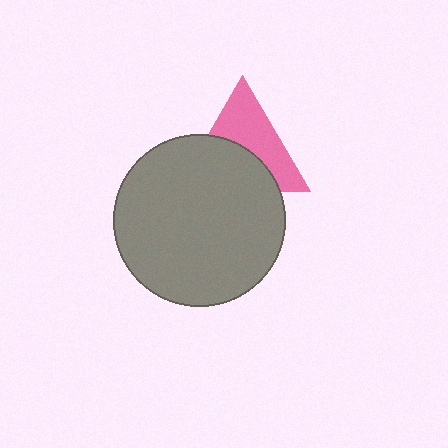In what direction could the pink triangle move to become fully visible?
The pink triangle could move up. That would shift it out from behind the gray circle entirely.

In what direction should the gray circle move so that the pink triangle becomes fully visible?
The gray circle should move down. That is the shortest direction to clear the overlap and leave the pink triangle fully visible.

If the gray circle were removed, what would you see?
You would see the complete pink triangle.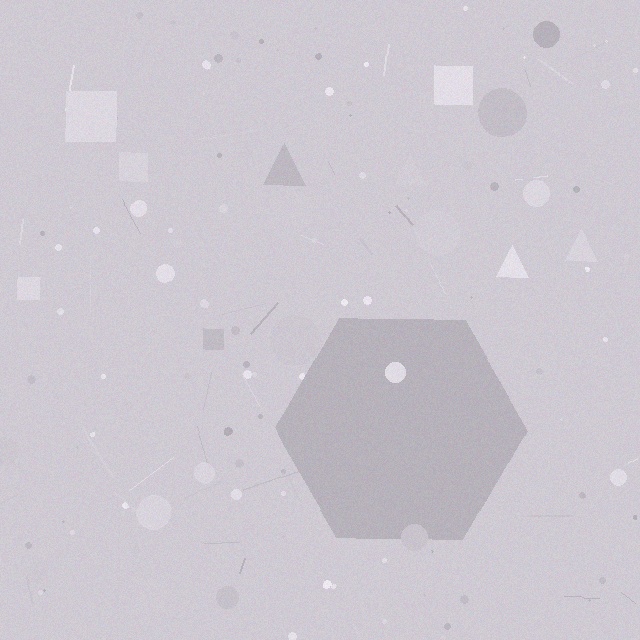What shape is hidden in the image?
A hexagon is hidden in the image.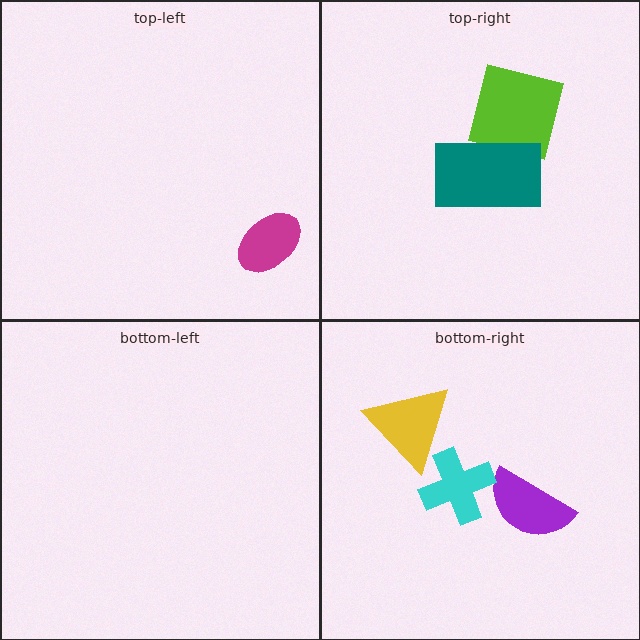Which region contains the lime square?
The top-right region.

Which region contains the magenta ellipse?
The top-left region.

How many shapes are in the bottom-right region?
3.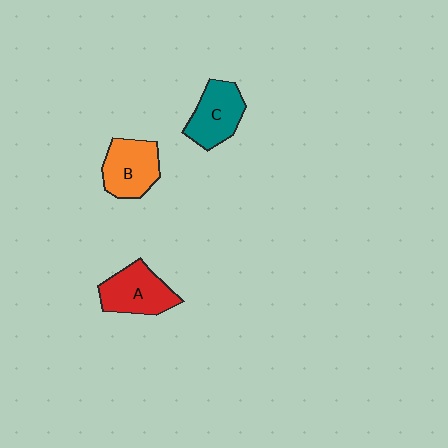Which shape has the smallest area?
Shape C (teal).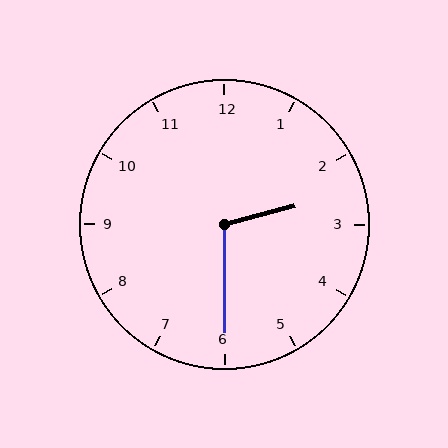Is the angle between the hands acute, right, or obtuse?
It is obtuse.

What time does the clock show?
2:30.